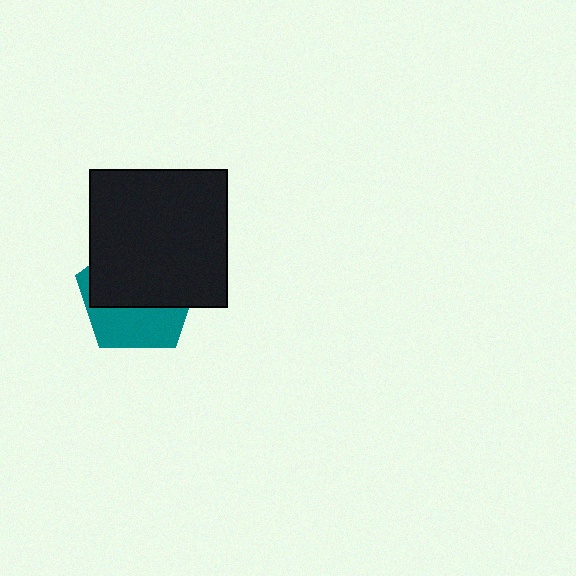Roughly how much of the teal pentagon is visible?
A small part of it is visible (roughly 39%).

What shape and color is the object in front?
The object in front is a black square.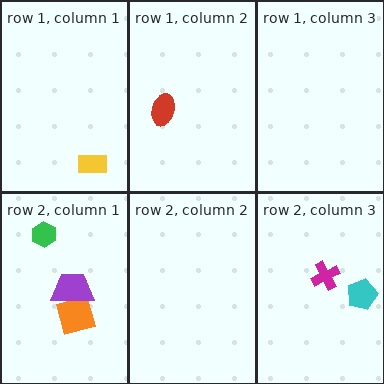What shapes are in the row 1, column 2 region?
The red ellipse.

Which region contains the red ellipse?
The row 1, column 2 region.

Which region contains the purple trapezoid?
The row 2, column 1 region.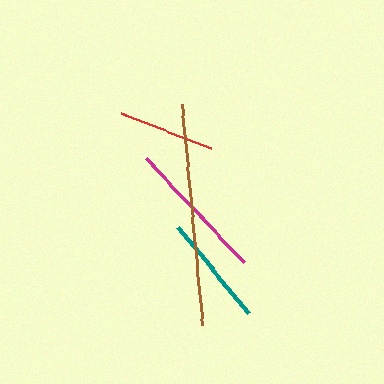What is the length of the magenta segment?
The magenta segment is approximately 142 pixels long.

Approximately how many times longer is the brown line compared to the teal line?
The brown line is approximately 2.0 times the length of the teal line.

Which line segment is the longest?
The brown line is the longest at approximately 222 pixels.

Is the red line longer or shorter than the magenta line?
The magenta line is longer than the red line.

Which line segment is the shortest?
The red line is the shortest at approximately 97 pixels.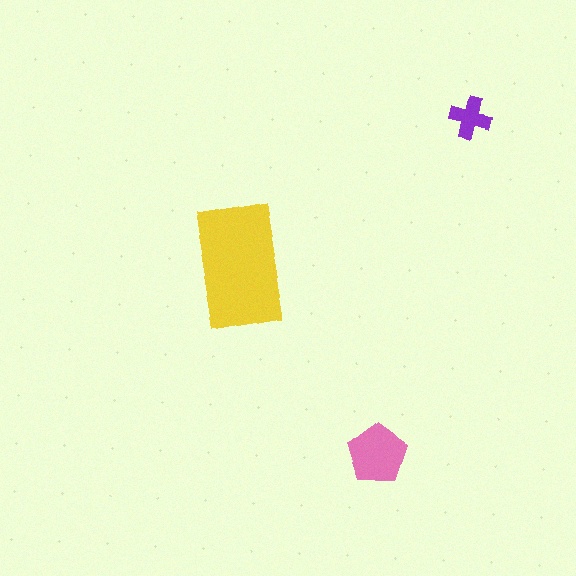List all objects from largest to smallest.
The yellow rectangle, the pink pentagon, the purple cross.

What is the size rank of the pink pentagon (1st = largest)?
2nd.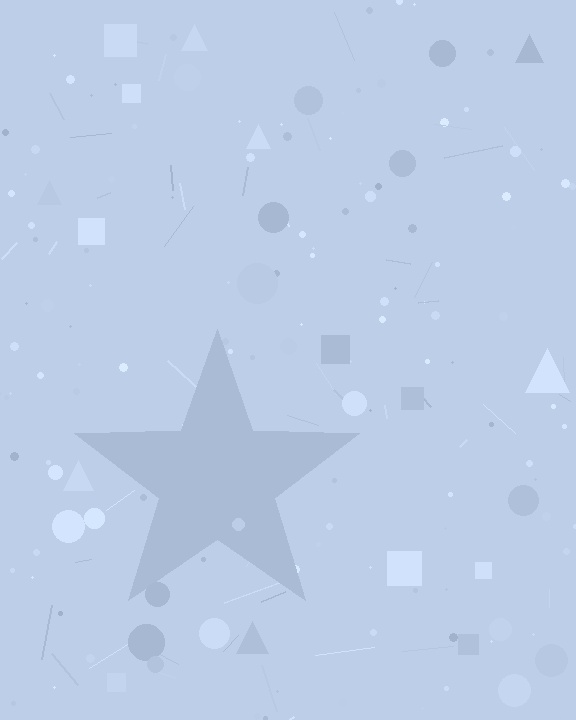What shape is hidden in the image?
A star is hidden in the image.